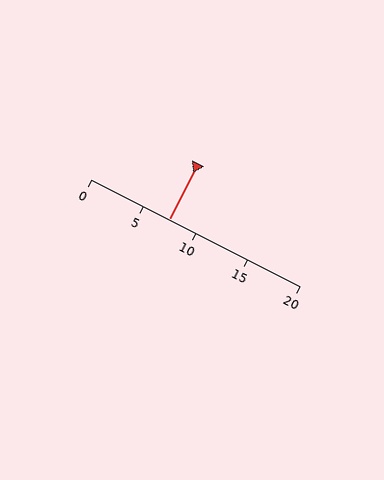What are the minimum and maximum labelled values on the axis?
The axis runs from 0 to 20.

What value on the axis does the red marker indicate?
The marker indicates approximately 7.5.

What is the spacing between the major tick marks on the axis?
The major ticks are spaced 5 apart.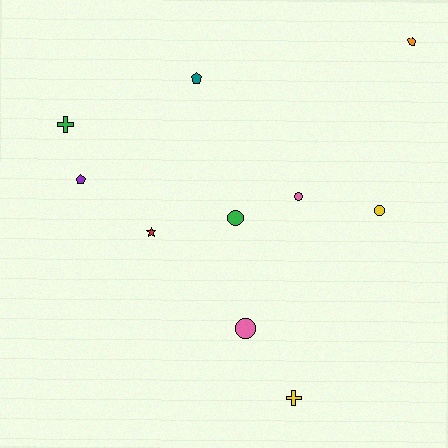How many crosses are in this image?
There are 2 crosses.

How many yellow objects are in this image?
There are 2 yellow objects.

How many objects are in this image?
There are 10 objects.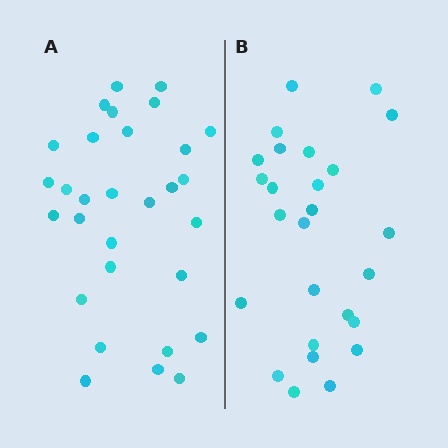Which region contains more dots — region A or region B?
Region A (the left region) has more dots.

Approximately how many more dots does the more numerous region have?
Region A has about 4 more dots than region B.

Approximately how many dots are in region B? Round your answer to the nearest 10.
About 30 dots. (The exact count is 26, which rounds to 30.)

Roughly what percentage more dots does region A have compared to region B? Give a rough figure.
About 15% more.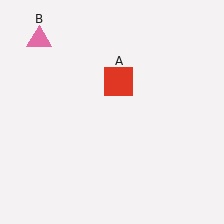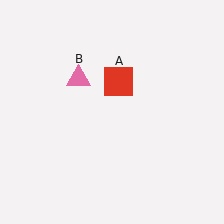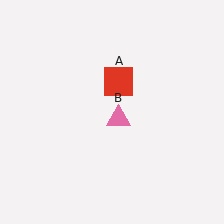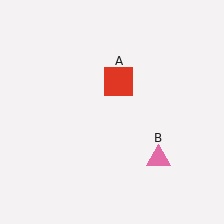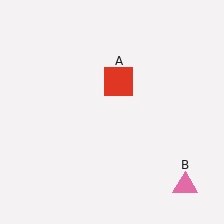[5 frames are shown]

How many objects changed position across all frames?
1 object changed position: pink triangle (object B).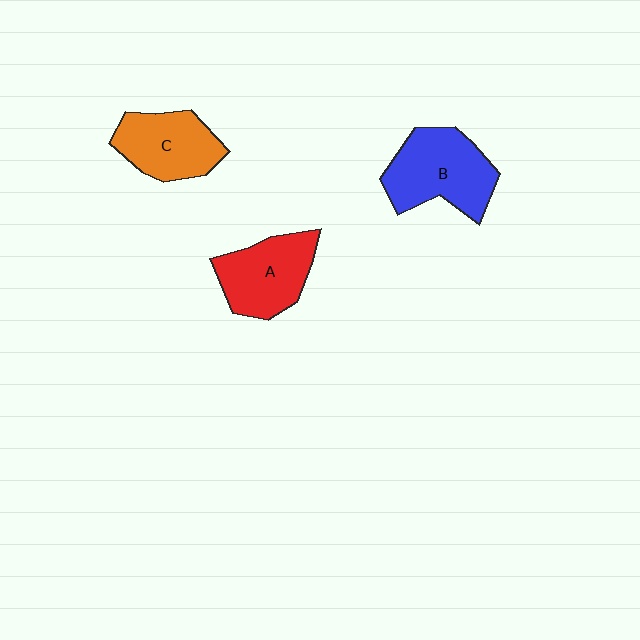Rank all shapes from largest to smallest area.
From largest to smallest: B (blue), A (red), C (orange).